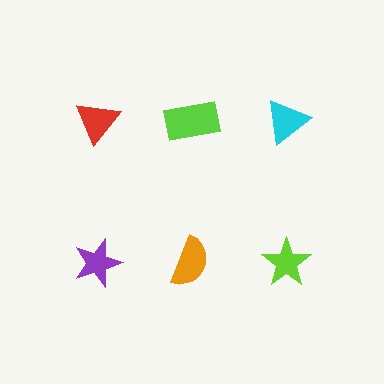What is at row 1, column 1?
A red triangle.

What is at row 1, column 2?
A lime rectangle.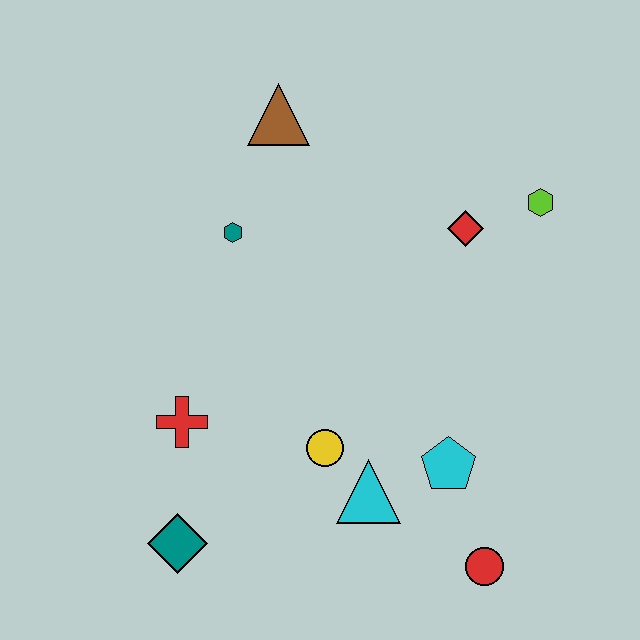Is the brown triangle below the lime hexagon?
No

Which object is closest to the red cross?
The teal diamond is closest to the red cross.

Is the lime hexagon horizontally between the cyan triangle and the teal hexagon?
No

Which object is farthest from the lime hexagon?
The teal diamond is farthest from the lime hexagon.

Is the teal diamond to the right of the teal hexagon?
No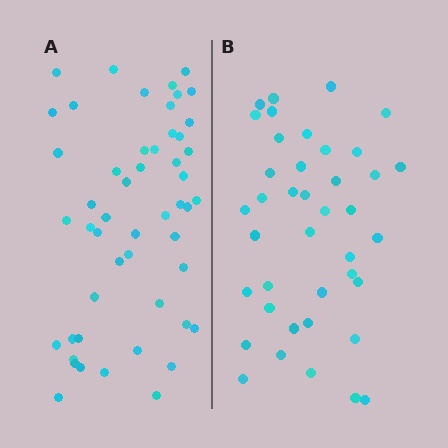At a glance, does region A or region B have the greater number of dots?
Region A (the left region) has more dots.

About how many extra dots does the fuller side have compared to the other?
Region A has roughly 12 or so more dots than region B.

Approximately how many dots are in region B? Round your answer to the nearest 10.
About 40 dots.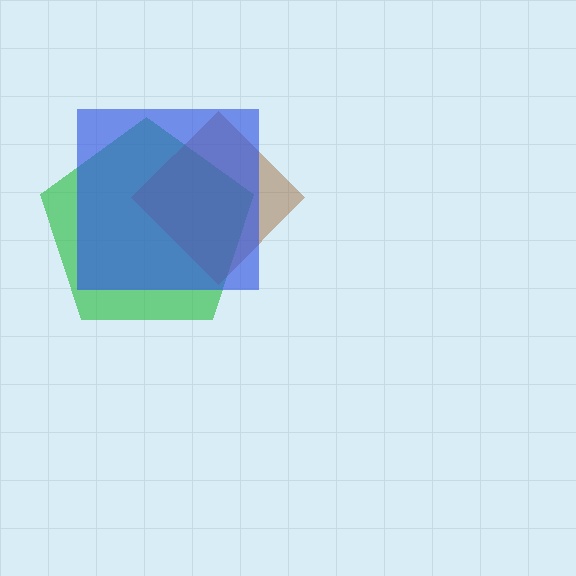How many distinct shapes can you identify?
There are 3 distinct shapes: a green pentagon, a brown diamond, a blue square.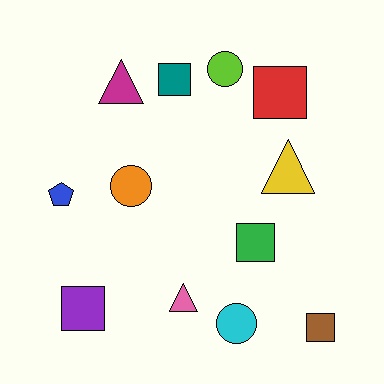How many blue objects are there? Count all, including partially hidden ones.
There is 1 blue object.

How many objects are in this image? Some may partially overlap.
There are 12 objects.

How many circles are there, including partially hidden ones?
There are 3 circles.